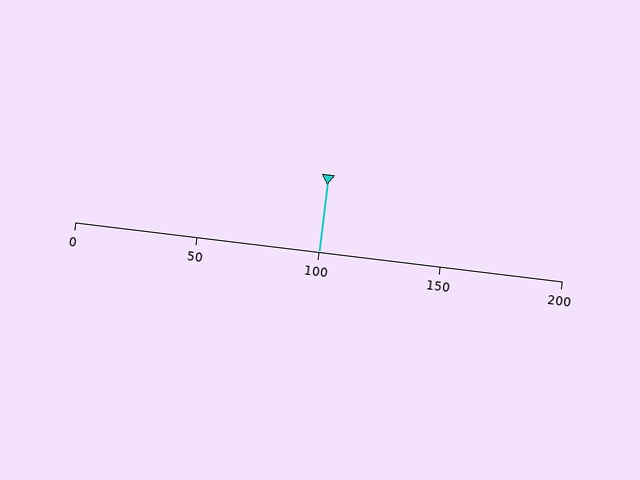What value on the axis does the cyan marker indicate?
The marker indicates approximately 100.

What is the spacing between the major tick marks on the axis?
The major ticks are spaced 50 apart.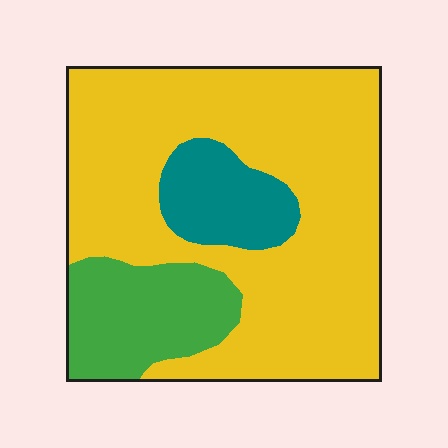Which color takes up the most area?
Yellow, at roughly 70%.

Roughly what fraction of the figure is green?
Green covers around 20% of the figure.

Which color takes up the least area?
Teal, at roughly 10%.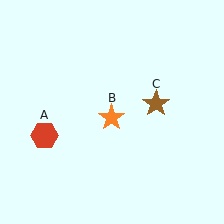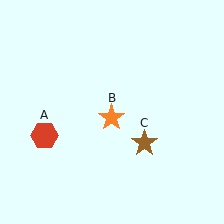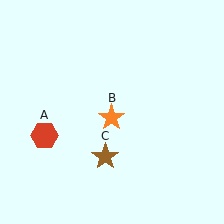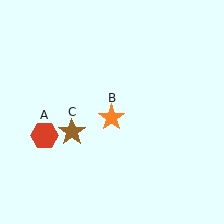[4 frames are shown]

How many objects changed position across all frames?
1 object changed position: brown star (object C).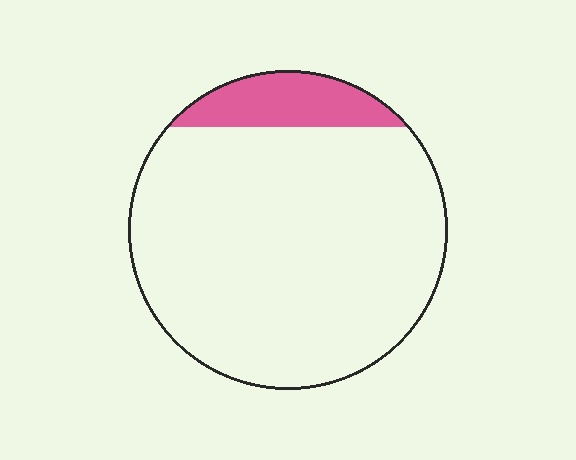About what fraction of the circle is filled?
About one eighth (1/8).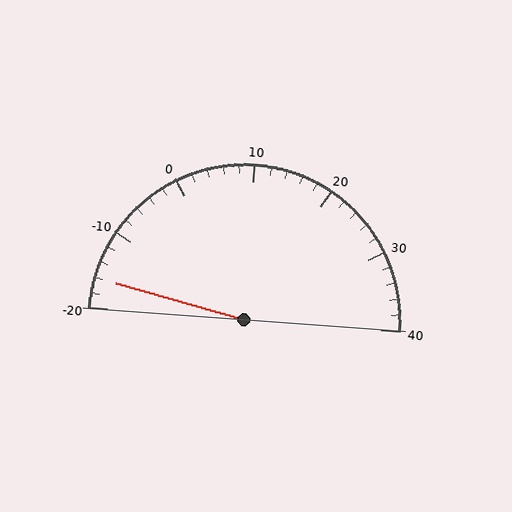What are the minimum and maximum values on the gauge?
The gauge ranges from -20 to 40.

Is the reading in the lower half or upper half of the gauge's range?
The reading is in the lower half of the range (-20 to 40).